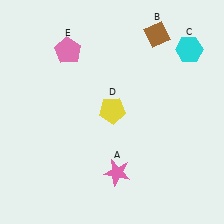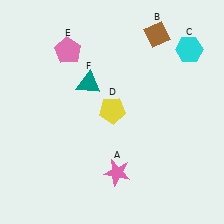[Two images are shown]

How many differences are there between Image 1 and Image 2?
There is 1 difference between the two images.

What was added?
A teal triangle (F) was added in Image 2.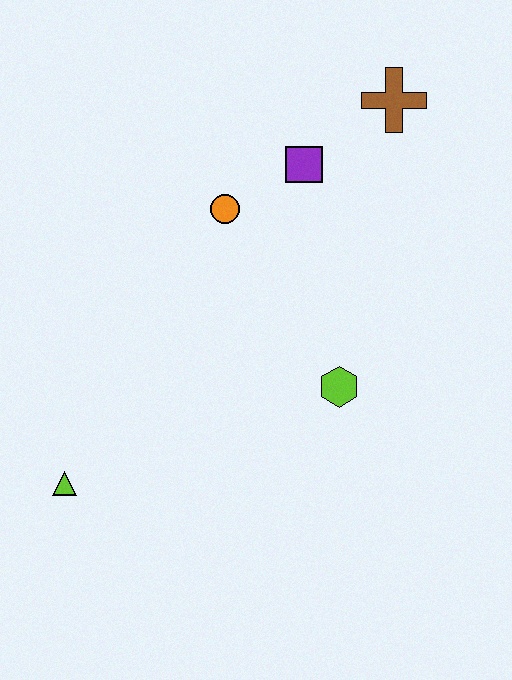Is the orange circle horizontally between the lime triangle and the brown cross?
Yes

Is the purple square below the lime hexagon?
No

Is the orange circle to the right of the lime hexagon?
No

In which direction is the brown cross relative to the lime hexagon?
The brown cross is above the lime hexagon.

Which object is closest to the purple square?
The orange circle is closest to the purple square.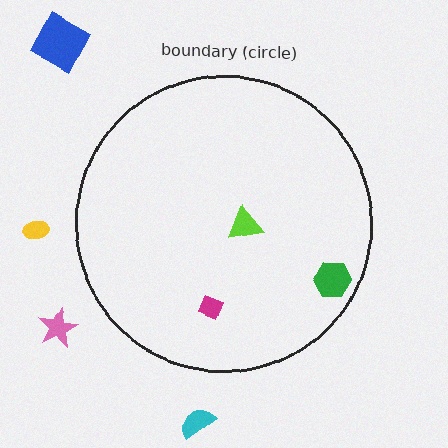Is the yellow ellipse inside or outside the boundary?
Outside.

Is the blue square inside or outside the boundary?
Outside.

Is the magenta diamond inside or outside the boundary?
Inside.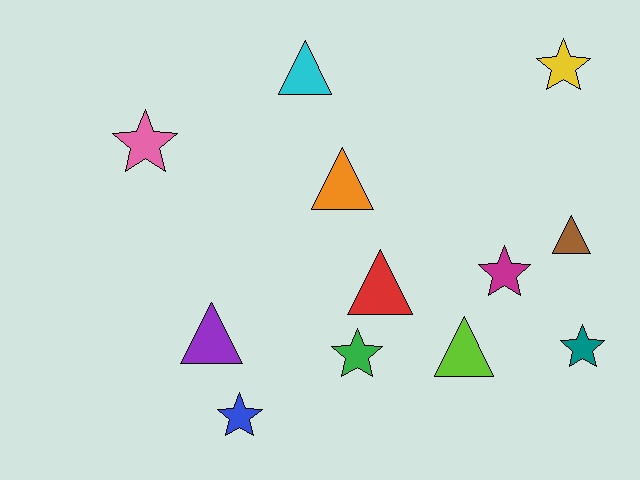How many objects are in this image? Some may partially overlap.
There are 12 objects.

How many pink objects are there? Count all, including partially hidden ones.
There is 1 pink object.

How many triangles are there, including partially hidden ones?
There are 6 triangles.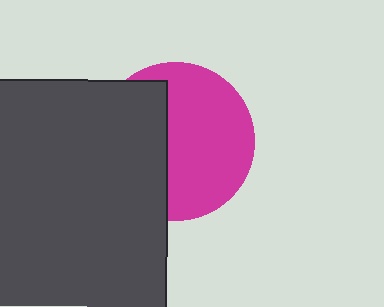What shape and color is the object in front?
The object in front is a dark gray square.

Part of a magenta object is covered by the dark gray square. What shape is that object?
It is a circle.